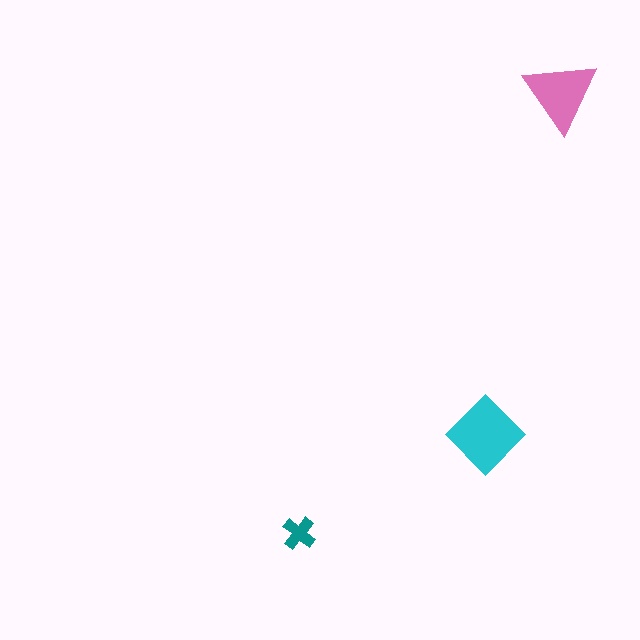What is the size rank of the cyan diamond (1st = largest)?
1st.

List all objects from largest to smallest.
The cyan diamond, the pink triangle, the teal cross.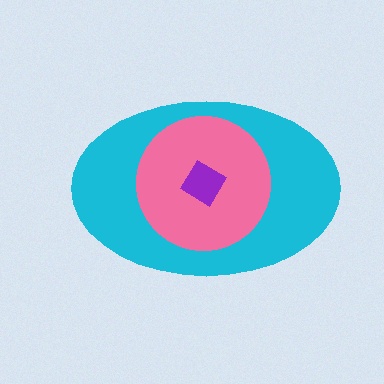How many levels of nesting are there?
3.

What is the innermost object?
The purple diamond.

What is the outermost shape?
The cyan ellipse.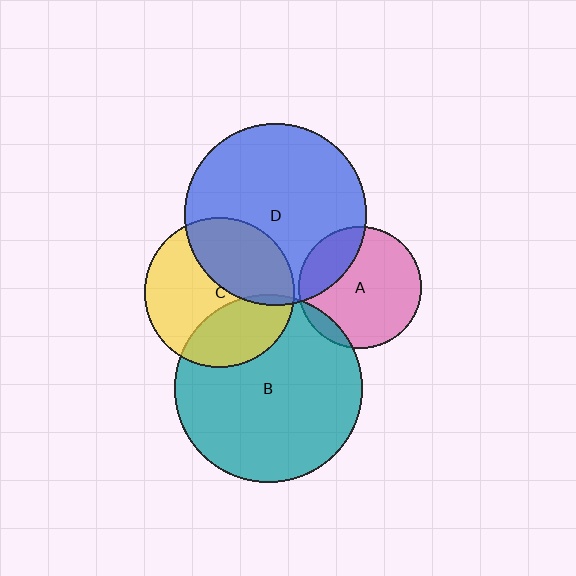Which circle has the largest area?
Circle B (teal).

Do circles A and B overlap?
Yes.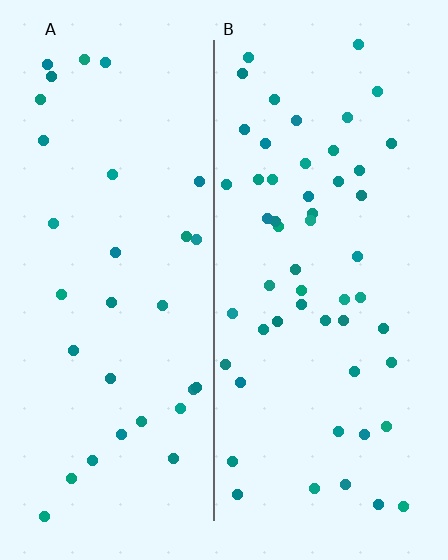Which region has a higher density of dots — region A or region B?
B (the right).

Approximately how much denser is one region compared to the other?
Approximately 1.7× — region B over region A.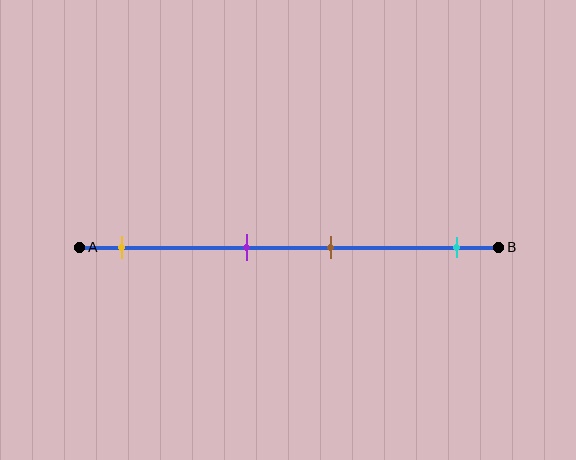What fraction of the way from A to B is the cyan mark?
The cyan mark is approximately 90% (0.9) of the way from A to B.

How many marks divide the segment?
There are 4 marks dividing the segment.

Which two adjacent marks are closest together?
The purple and brown marks are the closest adjacent pair.